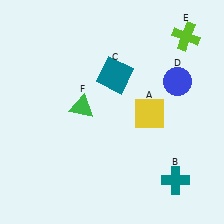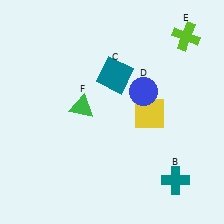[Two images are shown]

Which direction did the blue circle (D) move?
The blue circle (D) moved left.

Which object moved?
The blue circle (D) moved left.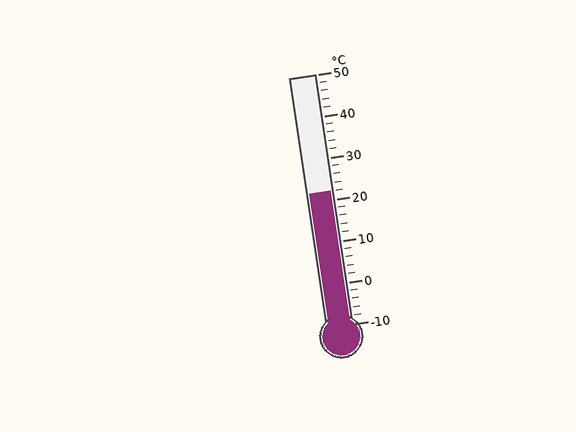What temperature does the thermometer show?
The thermometer shows approximately 22°C.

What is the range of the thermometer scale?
The thermometer scale ranges from -10°C to 50°C.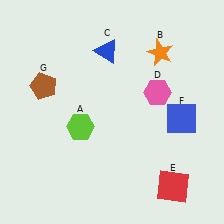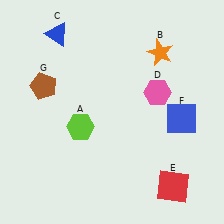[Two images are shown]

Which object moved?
The blue triangle (C) moved left.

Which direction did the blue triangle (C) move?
The blue triangle (C) moved left.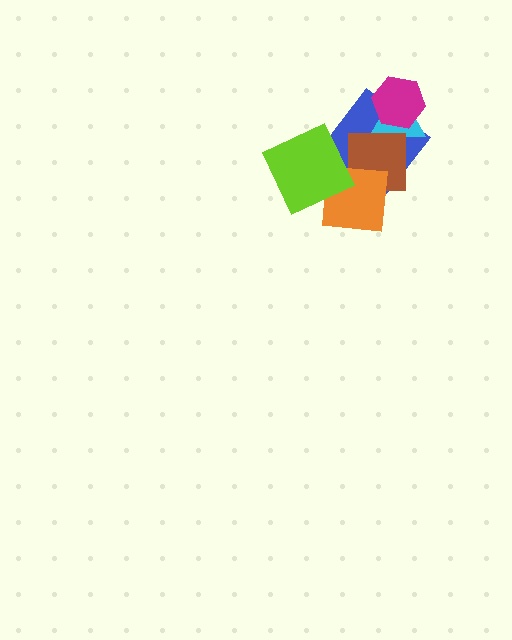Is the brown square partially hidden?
Yes, it is partially covered by another shape.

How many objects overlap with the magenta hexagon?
2 objects overlap with the magenta hexagon.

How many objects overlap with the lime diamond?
3 objects overlap with the lime diamond.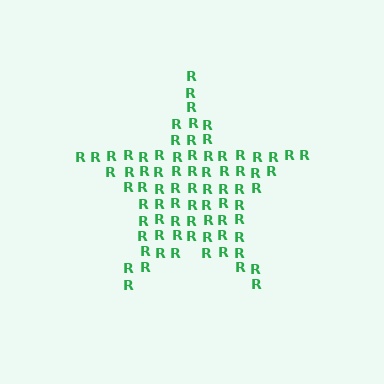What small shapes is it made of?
It is made of small letter R's.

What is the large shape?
The large shape is a star.